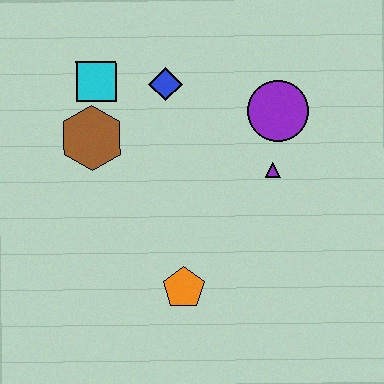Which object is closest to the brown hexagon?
The cyan square is closest to the brown hexagon.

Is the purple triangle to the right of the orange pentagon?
Yes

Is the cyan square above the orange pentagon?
Yes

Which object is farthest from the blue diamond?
The orange pentagon is farthest from the blue diamond.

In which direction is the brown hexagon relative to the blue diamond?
The brown hexagon is to the left of the blue diamond.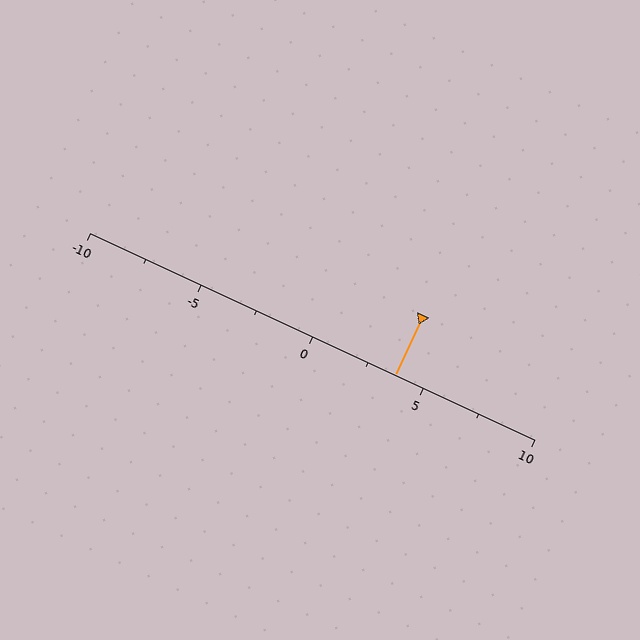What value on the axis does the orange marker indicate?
The marker indicates approximately 3.8.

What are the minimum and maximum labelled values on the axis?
The axis runs from -10 to 10.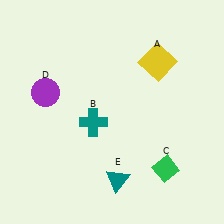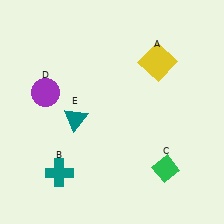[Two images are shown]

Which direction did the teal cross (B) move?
The teal cross (B) moved down.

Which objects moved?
The objects that moved are: the teal cross (B), the teal triangle (E).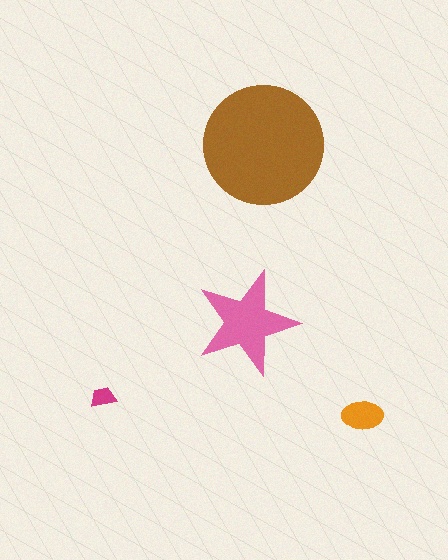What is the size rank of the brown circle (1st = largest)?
1st.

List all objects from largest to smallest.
The brown circle, the pink star, the orange ellipse, the magenta trapezoid.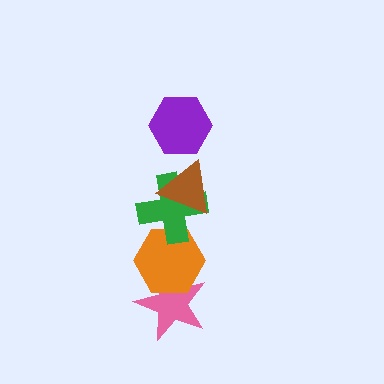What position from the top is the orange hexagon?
The orange hexagon is 4th from the top.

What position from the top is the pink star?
The pink star is 5th from the top.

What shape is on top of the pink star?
The orange hexagon is on top of the pink star.